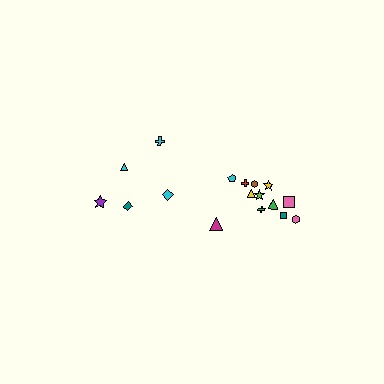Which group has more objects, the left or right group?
The right group.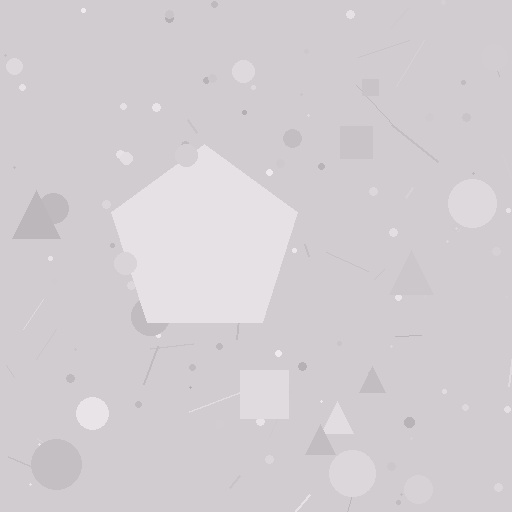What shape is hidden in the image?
A pentagon is hidden in the image.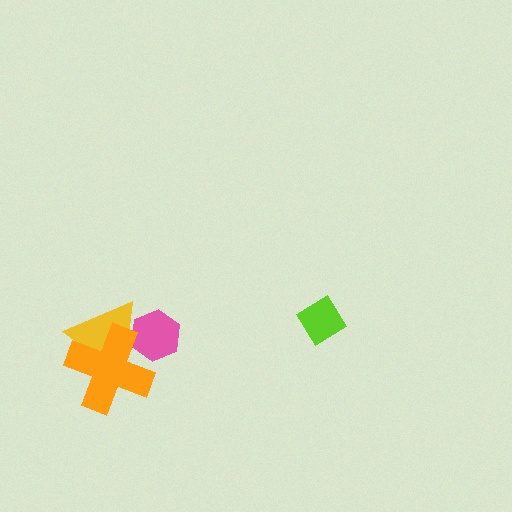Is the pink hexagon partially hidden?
Yes, it is partially covered by another shape.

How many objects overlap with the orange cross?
2 objects overlap with the orange cross.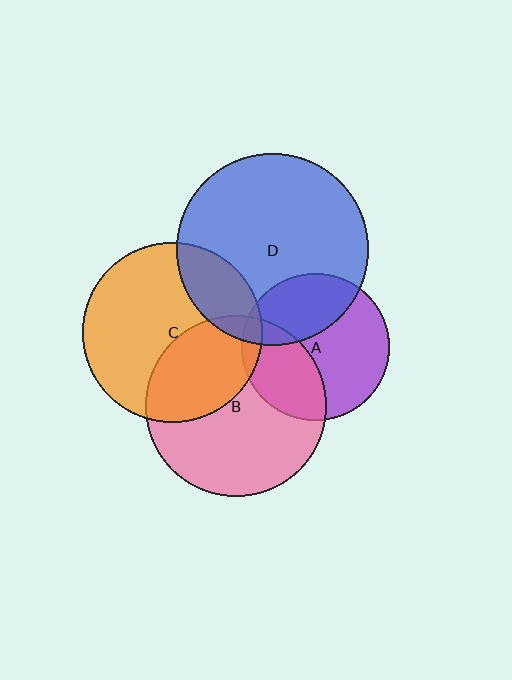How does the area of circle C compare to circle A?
Approximately 1.5 times.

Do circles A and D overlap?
Yes.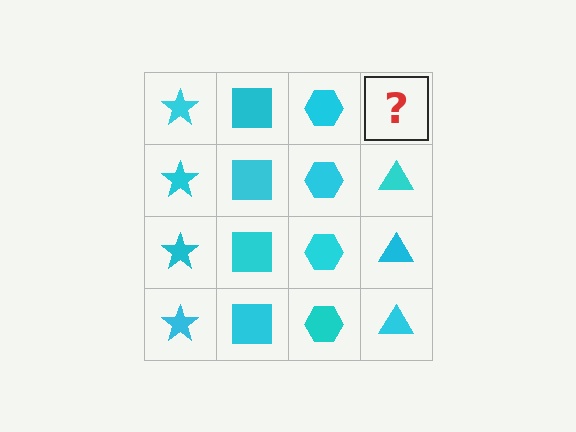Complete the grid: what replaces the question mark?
The question mark should be replaced with a cyan triangle.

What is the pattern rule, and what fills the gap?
The rule is that each column has a consistent shape. The gap should be filled with a cyan triangle.